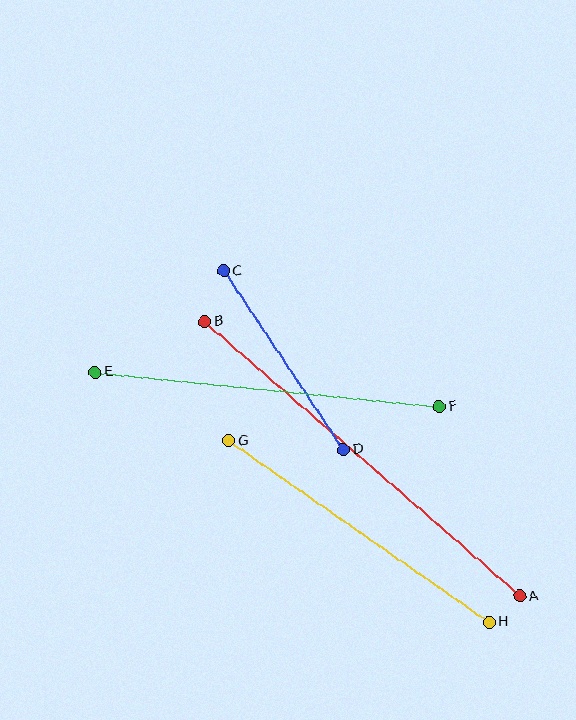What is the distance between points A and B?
The distance is approximately 418 pixels.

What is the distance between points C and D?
The distance is approximately 215 pixels.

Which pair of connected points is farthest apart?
Points A and B are farthest apart.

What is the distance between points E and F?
The distance is approximately 346 pixels.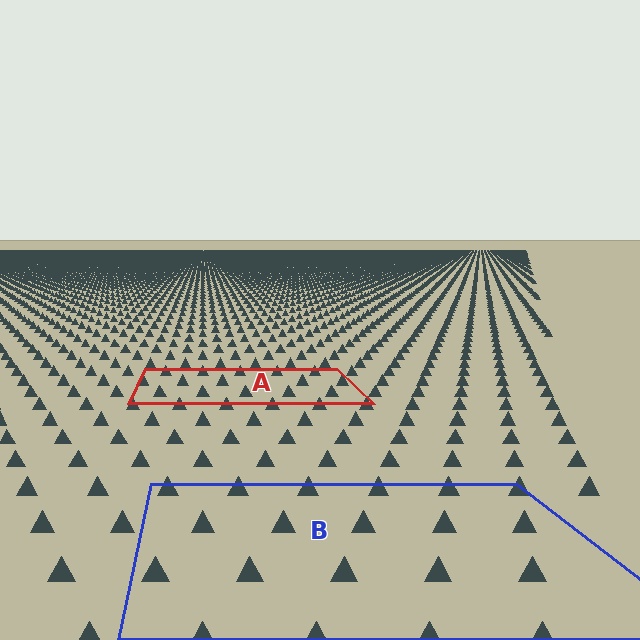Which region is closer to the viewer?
Region B is closer. The texture elements there are larger and more spread out.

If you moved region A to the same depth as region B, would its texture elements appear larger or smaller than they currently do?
They would appear larger. At a closer depth, the same texture elements are projected at a bigger on-screen size.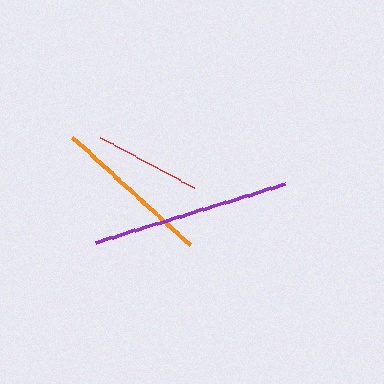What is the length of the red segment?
The red segment is approximately 106 pixels long.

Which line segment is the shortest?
The red line is the shortest at approximately 106 pixels.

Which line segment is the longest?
The purple line is the longest at approximately 199 pixels.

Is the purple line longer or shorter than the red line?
The purple line is longer than the red line.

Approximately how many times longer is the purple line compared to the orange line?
The purple line is approximately 1.2 times the length of the orange line.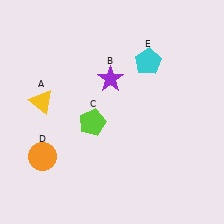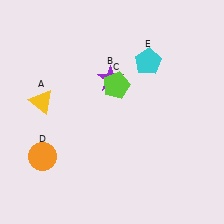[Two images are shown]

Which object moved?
The lime pentagon (C) moved up.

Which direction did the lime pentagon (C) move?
The lime pentagon (C) moved up.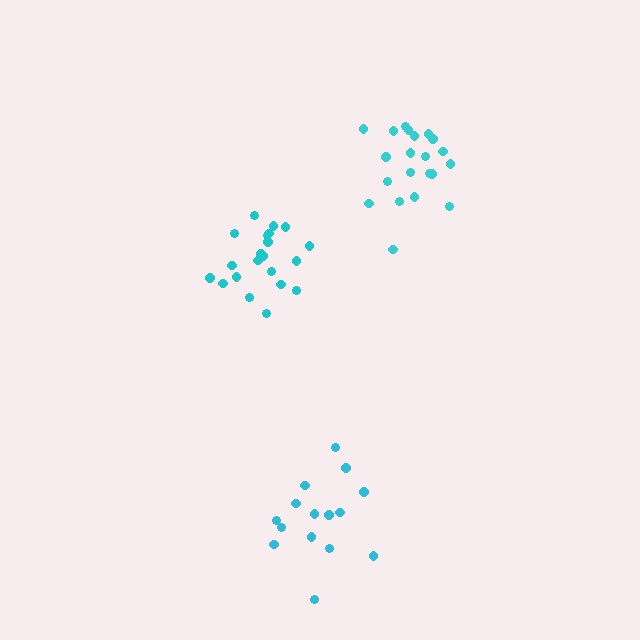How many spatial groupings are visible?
There are 3 spatial groupings.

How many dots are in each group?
Group 1: 21 dots, Group 2: 21 dots, Group 3: 15 dots (57 total).